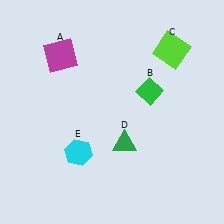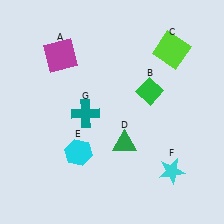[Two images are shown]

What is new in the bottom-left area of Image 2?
A teal cross (G) was added in the bottom-left area of Image 2.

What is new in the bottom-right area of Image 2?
A cyan star (F) was added in the bottom-right area of Image 2.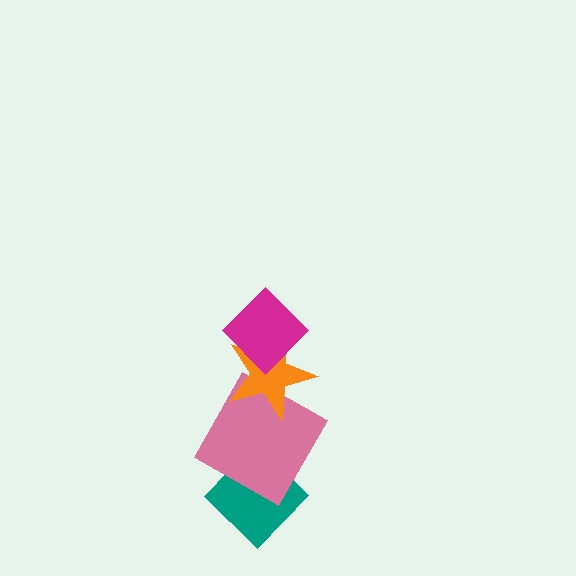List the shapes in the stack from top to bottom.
From top to bottom: the magenta diamond, the orange star, the pink square, the teal diamond.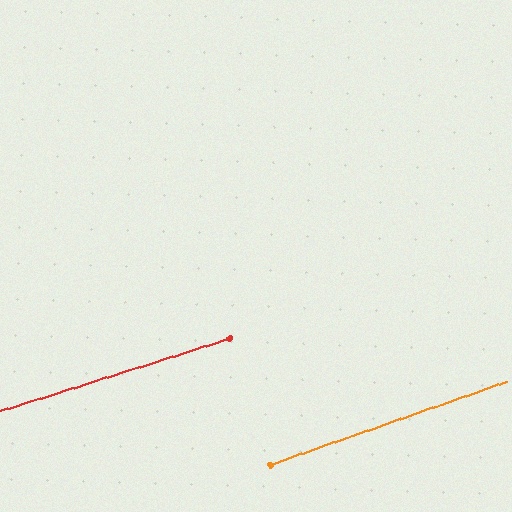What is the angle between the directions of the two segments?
Approximately 2 degrees.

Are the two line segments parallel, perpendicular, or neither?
Parallel — their directions differ by only 1.9°.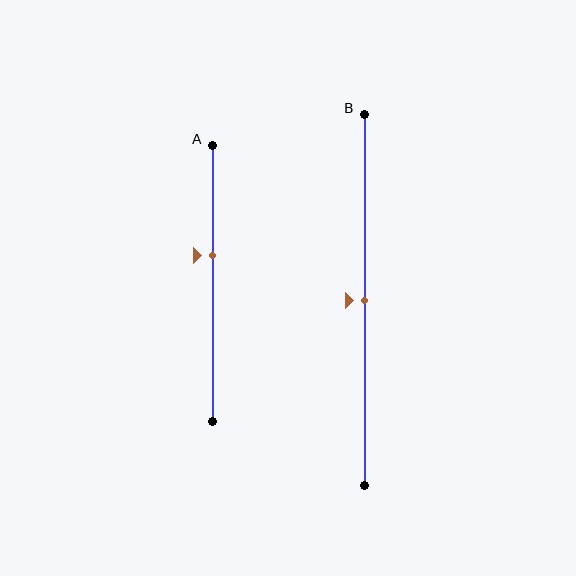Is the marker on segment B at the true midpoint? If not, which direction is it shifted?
Yes, the marker on segment B is at the true midpoint.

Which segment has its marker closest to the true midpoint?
Segment B has its marker closest to the true midpoint.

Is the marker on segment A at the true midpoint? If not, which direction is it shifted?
No, the marker on segment A is shifted upward by about 10% of the segment length.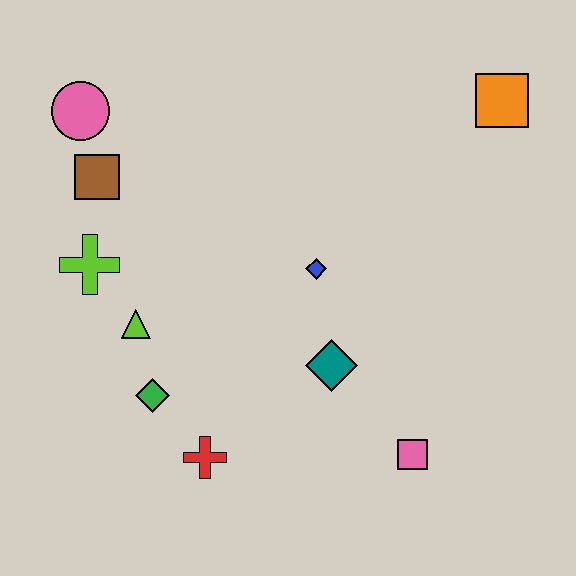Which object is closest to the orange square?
The blue diamond is closest to the orange square.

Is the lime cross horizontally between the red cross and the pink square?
No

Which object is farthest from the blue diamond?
The pink circle is farthest from the blue diamond.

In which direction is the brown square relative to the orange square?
The brown square is to the left of the orange square.